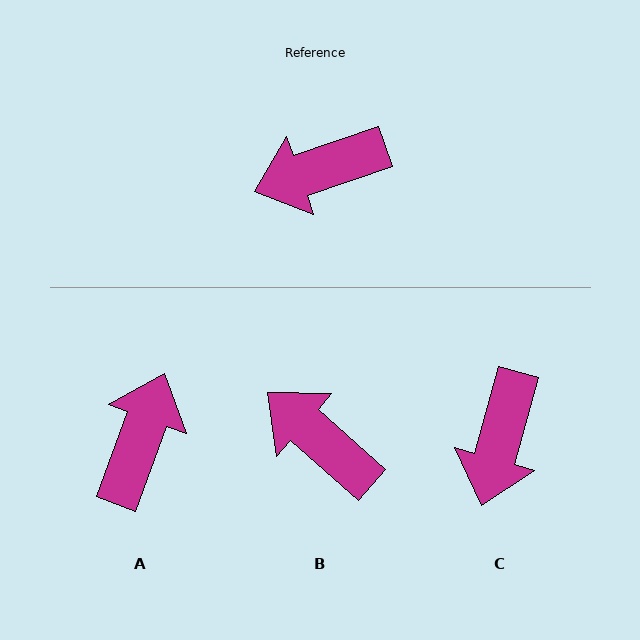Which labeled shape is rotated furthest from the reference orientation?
A, about 129 degrees away.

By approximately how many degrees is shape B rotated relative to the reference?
Approximately 60 degrees clockwise.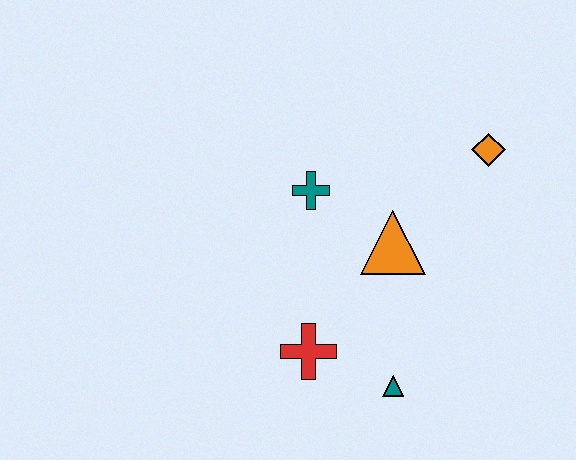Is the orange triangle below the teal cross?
Yes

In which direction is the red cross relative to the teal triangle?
The red cross is to the left of the teal triangle.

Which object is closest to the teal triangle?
The red cross is closest to the teal triangle.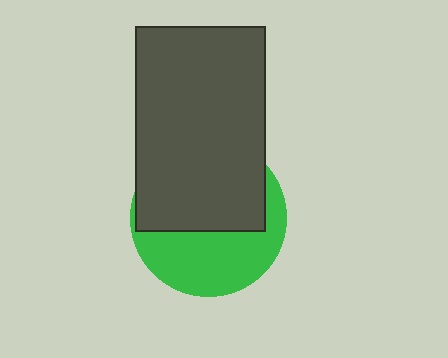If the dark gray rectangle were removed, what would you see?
You would see the complete green circle.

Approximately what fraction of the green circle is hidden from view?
Roughly 54% of the green circle is hidden behind the dark gray rectangle.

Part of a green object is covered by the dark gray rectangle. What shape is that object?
It is a circle.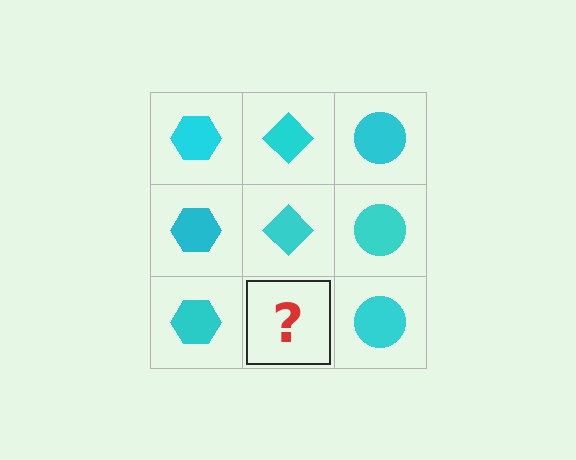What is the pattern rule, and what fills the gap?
The rule is that each column has a consistent shape. The gap should be filled with a cyan diamond.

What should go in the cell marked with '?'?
The missing cell should contain a cyan diamond.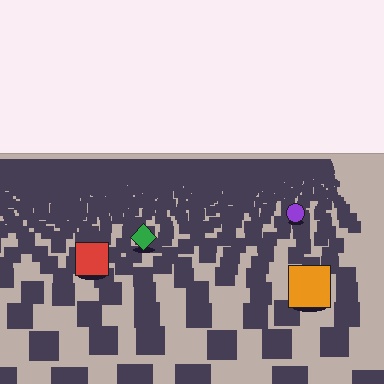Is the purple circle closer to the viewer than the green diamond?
No. The green diamond is closer — you can tell from the texture gradient: the ground texture is coarser near it.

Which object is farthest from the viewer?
The purple circle is farthest from the viewer. It appears smaller and the ground texture around it is denser.